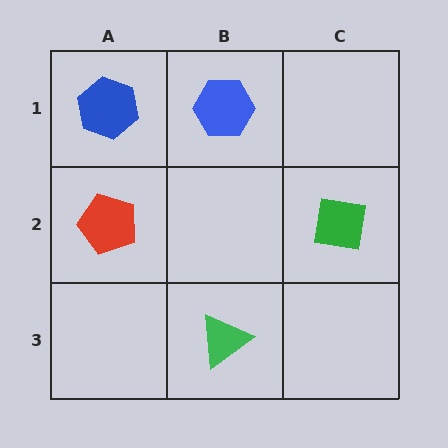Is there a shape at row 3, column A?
No, that cell is empty.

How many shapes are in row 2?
2 shapes.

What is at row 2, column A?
A red pentagon.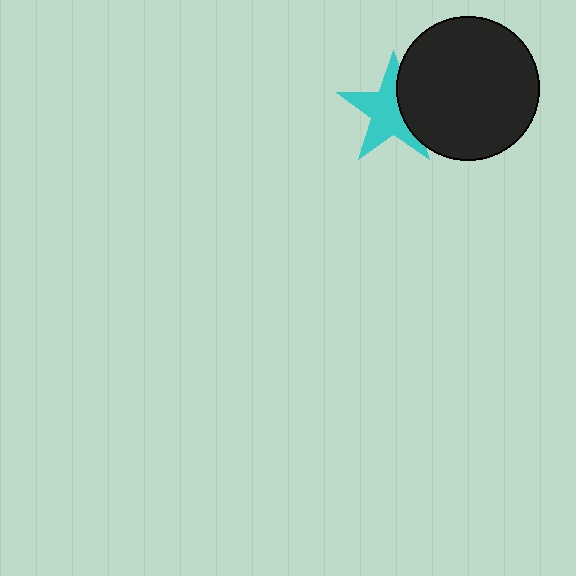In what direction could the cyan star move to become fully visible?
The cyan star could move left. That would shift it out from behind the black circle entirely.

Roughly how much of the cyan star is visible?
Most of it is visible (roughly 67%).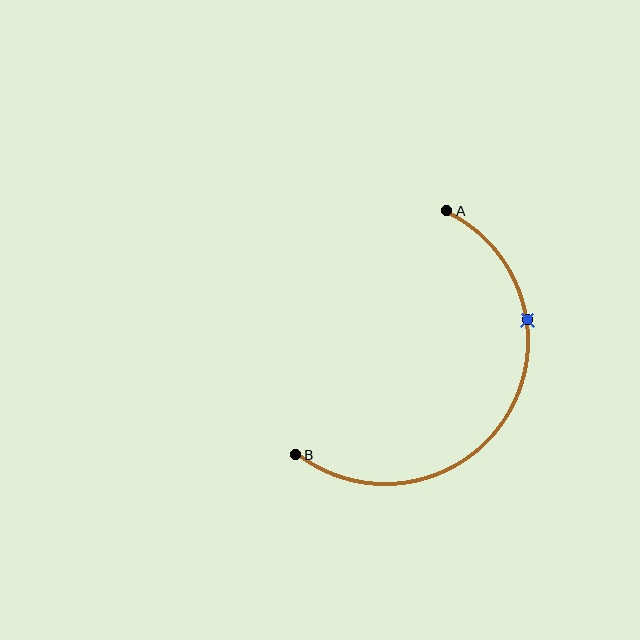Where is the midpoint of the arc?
The arc midpoint is the point on the curve farthest from the straight line joining A and B. It sits to the right of that line.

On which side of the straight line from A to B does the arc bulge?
The arc bulges to the right of the straight line connecting A and B.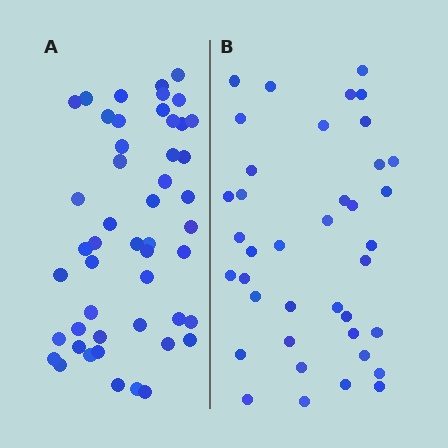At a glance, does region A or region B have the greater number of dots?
Region A (the left region) has more dots.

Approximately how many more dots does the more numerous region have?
Region A has roughly 10 or so more dots than region B.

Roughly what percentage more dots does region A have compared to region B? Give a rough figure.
About 25% more.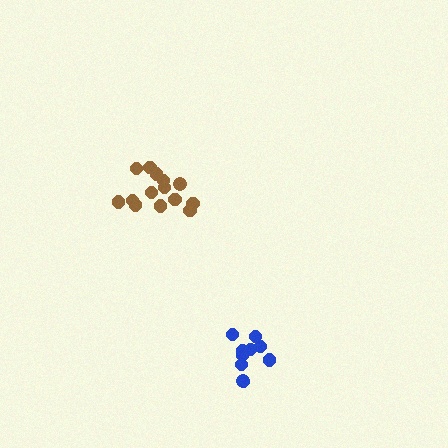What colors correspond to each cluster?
The clusters are colored: brown, blue.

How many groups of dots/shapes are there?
There are 2 groups.